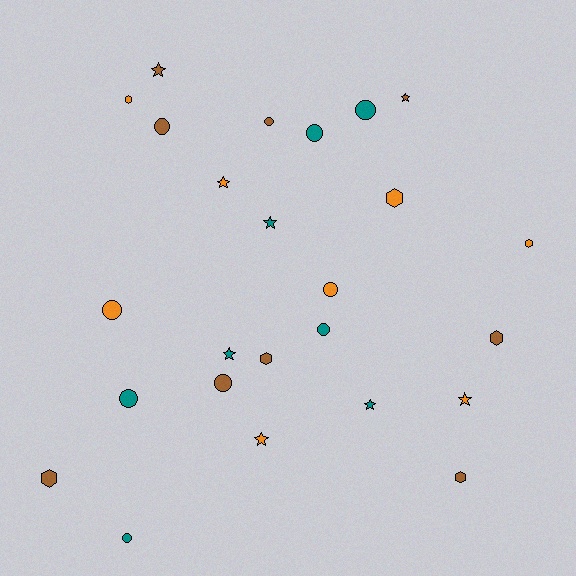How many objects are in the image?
There are 25 objects.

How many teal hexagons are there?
There are no teal hexagons.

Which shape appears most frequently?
Circle, with 10 objects.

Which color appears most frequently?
Brown, with 9 objects.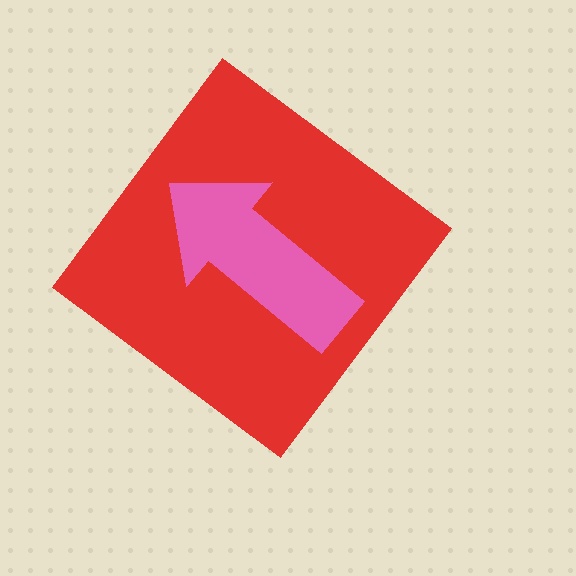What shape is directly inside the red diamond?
The pink arrow.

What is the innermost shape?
The pink arrow.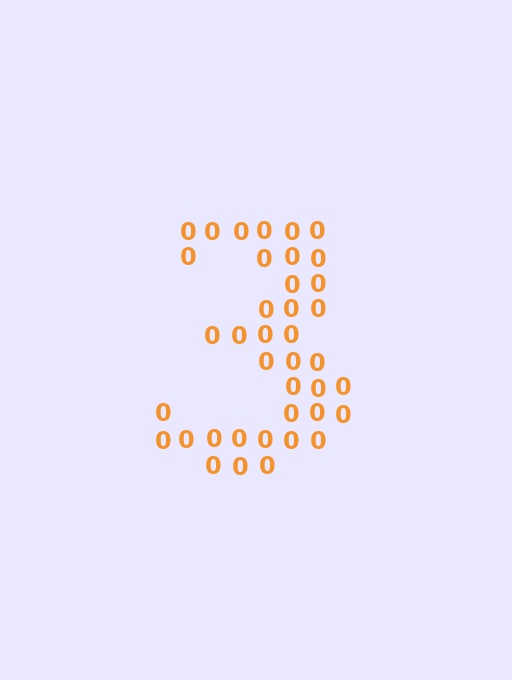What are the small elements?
The small elements are digit 0's.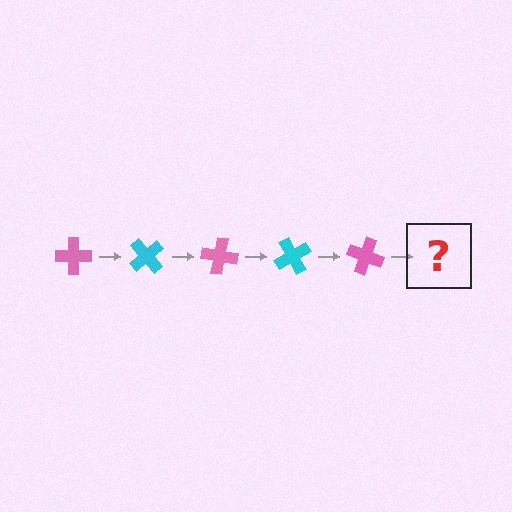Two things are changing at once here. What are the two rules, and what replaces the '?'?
The two rules are that it rotates 50 degrees each step and the color cycles through pink and cyan. The '?' should be a cyan cross, rotated 250 degrees from the start.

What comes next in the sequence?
The next element should be a cyan cross, rotated 250 degrees from the start.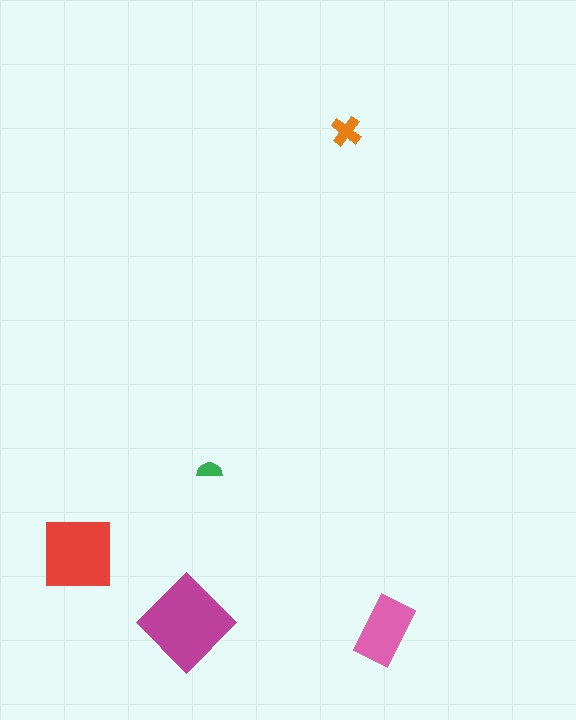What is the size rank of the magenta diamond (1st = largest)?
1st.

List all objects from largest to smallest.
The magenta diamond, the red square, the pink rectangle, the orange cross, the green semicircle.